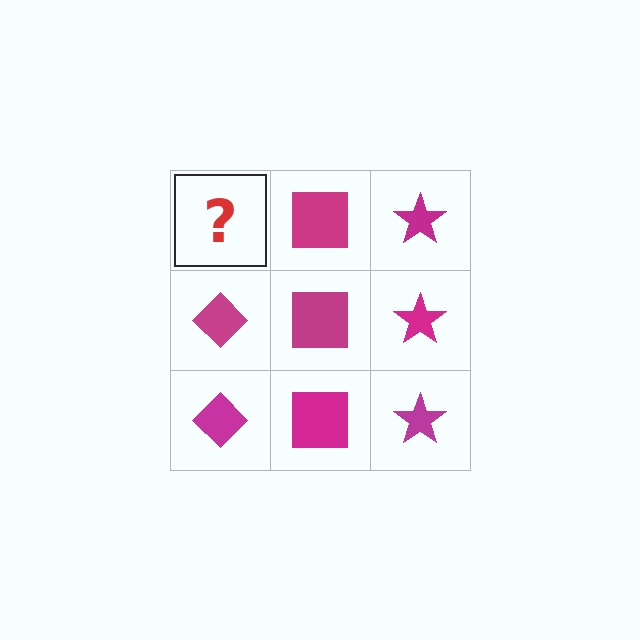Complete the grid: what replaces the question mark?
The question mark should be replaced with a magenta diamond.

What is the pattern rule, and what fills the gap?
The rule is that each column has a consistent shape. The gap should be filled with a magenta diamond.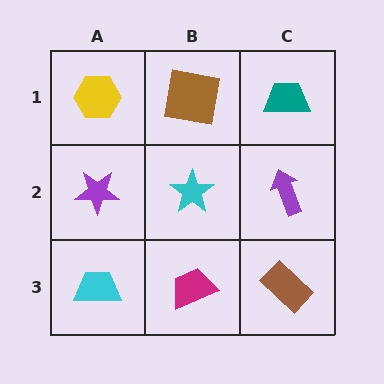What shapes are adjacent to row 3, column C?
A purple arrow (row 2, column C), a magenta trapezoid (row 3, column B).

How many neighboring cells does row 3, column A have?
2.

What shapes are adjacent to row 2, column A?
A yellow hexagon (row 1, column A), a cyan trapezoid (row 3, column A), a cyan star (row 2, column B).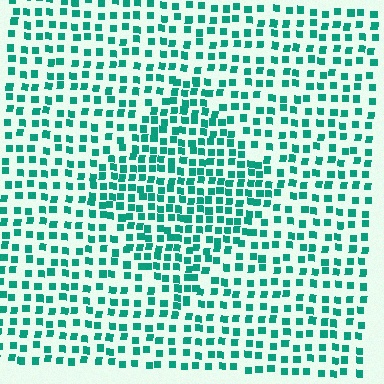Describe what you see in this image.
The image contains small teal elements arranged at two different densities. A diamond-shaped region is visible where the elements are more densely packed than the surrounding area.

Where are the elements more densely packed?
The elements are more densely packed inside the diamond boundary.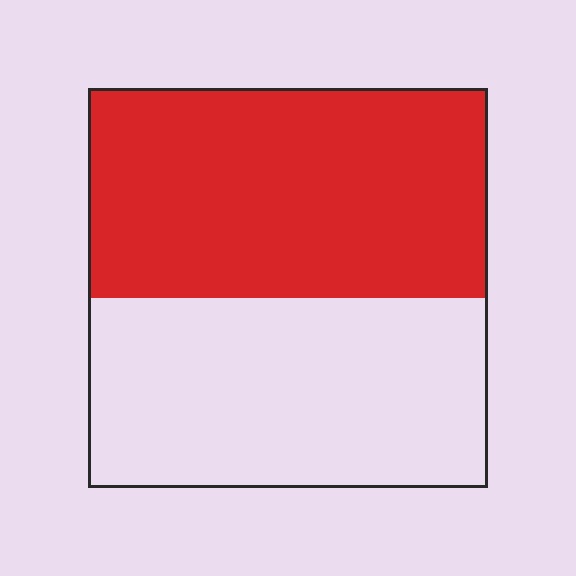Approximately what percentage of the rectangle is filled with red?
Approximately 50%.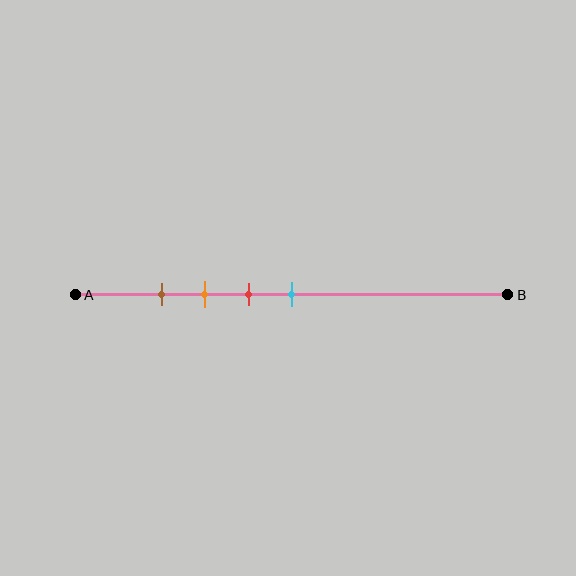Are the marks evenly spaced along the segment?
Yes, the marks are approximately evenly spaced.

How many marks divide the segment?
There are 4 marks dividing the segment.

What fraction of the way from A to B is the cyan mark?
The cyan mark is approximately 50% (0.5) of the way from A to B.